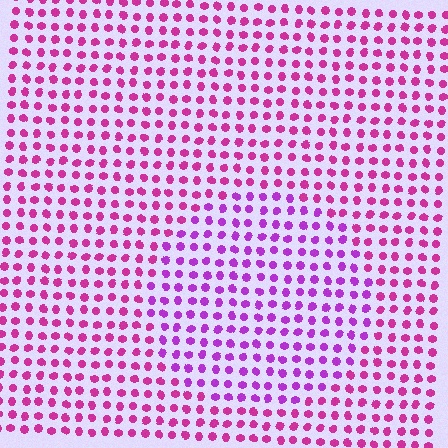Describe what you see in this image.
The image is filled with small magenta elements in a uniform arrangement. A circle-shaped region is visible where the elements are tinted to a slightly different hue, forming a subtle color boundary.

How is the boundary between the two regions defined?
The boundary is defined purely by a slight shift in hue (about 29 degrees). Spacing, size, and orientation are identical on both sides.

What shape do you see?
I see a circle.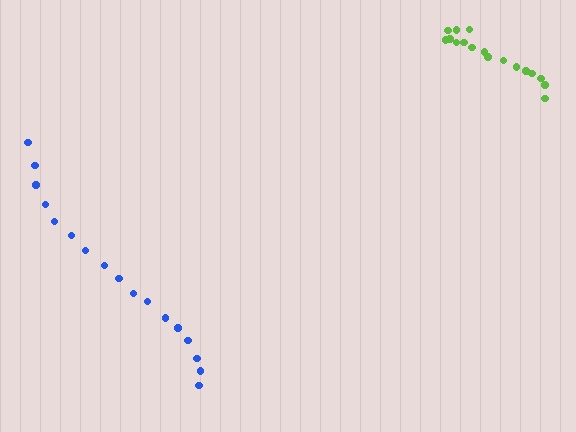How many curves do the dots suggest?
There are 2 distinct paths.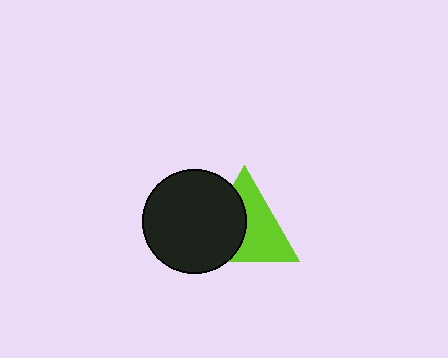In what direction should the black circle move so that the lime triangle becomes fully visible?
The black circle should move left. That is the shortest direction to clear the overlap and leave the lime triangle fully visible.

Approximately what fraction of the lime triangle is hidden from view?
Roughly 44% of the lime triangle is hidden behind the black circle.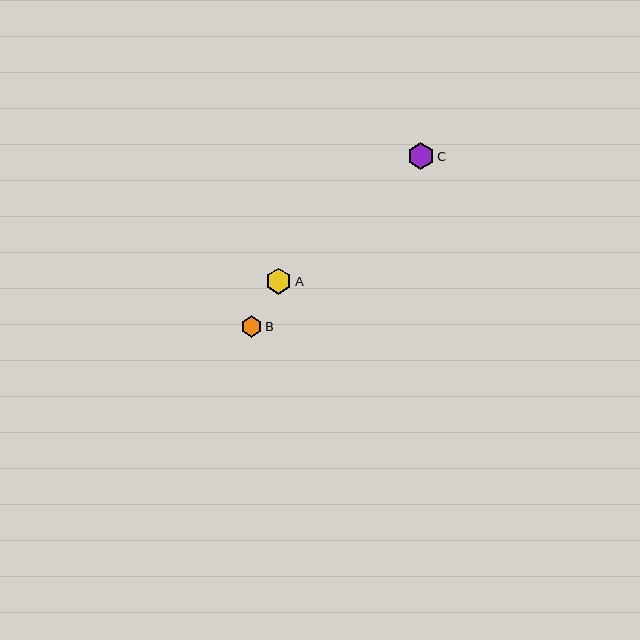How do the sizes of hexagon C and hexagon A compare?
Hexagon C and hexagon A are approximately the same size.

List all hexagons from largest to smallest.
From largest to smallest: C, A, B.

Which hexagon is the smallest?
Hexagon B is the smallest with a size of approximately 21 pixels.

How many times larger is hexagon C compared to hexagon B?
Hexagon C is approximately 1.2 times the size of hexagon B.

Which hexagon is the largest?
Hexagon C is the largest with a size of approximately 26 pixels.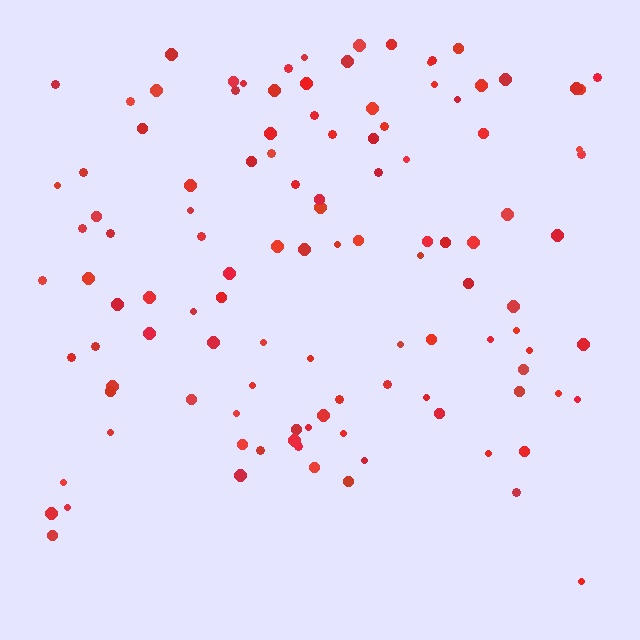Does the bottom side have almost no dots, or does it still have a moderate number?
Still a moderate number, just noticeably fewer than the top.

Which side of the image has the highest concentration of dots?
The top.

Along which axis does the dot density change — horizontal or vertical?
Vertical.